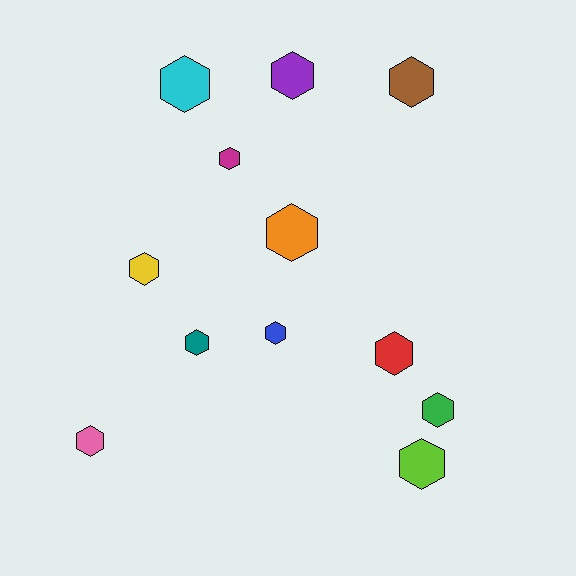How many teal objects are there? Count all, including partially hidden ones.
There is 1 teal object.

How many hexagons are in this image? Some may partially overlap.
There are 12 hexagons.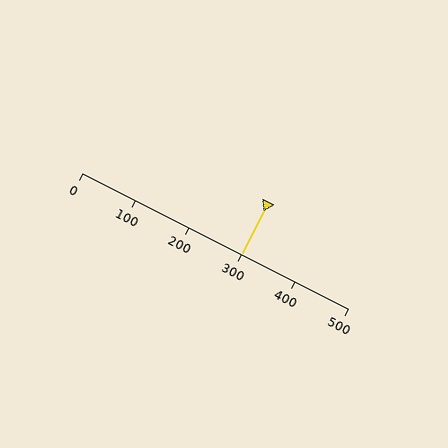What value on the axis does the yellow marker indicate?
The marker indicates approximately 300.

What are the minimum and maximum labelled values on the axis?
The axis runs from 0 to 500.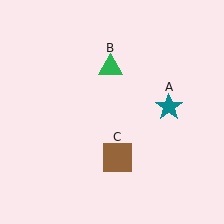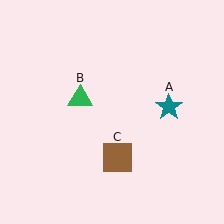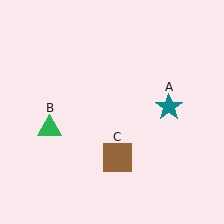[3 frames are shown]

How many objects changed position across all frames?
1 object changed position: green triangle (object B).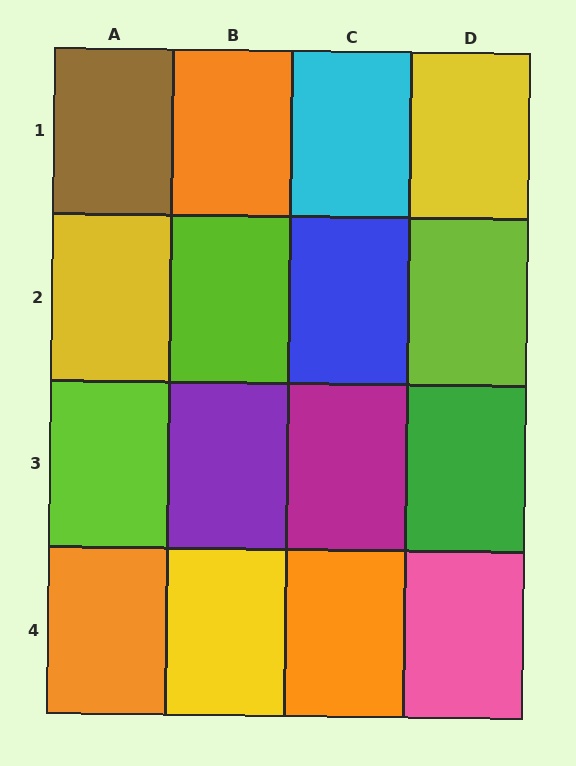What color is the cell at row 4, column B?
Yellow.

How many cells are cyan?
1 cell is cyan.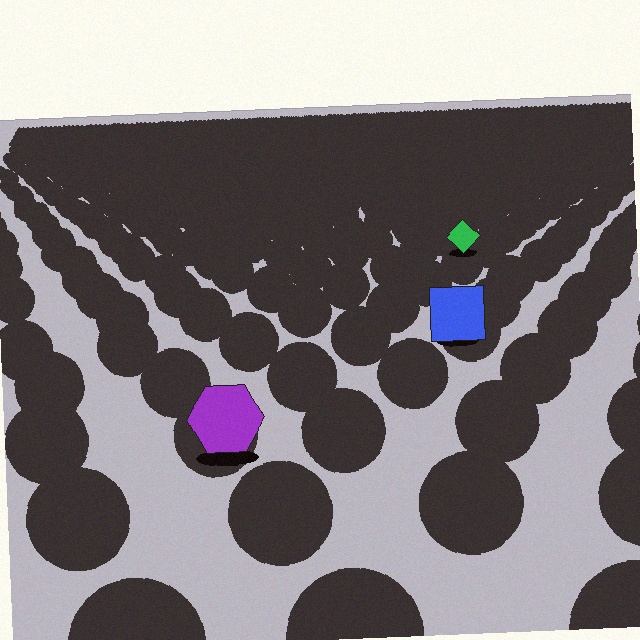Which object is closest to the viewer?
The purple hexagon is closest. The texture marks near it are larger and more spread out.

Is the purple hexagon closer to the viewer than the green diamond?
Yes. The purple hexagon is closer — you can tell from the texture gradient: the ground texture is coarser near it.